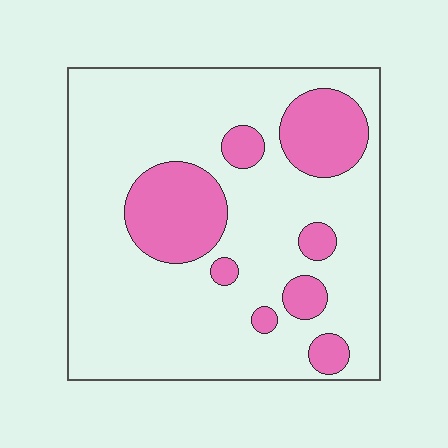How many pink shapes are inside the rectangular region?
8.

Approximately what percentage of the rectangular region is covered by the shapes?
Approximately 20%.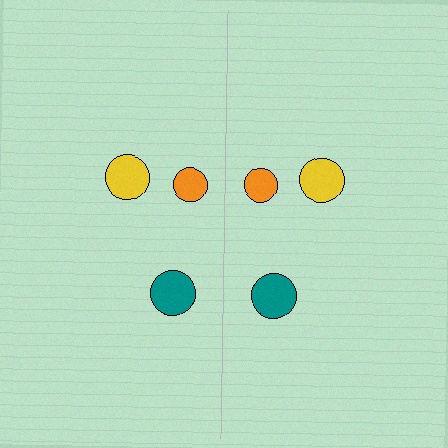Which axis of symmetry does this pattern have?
The pattern has a vertical axis of symmetry running through the center of the image.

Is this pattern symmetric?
Yes, this pattern has bilateral (reflection) symmetry.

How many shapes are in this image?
There are 6 shapes in this image.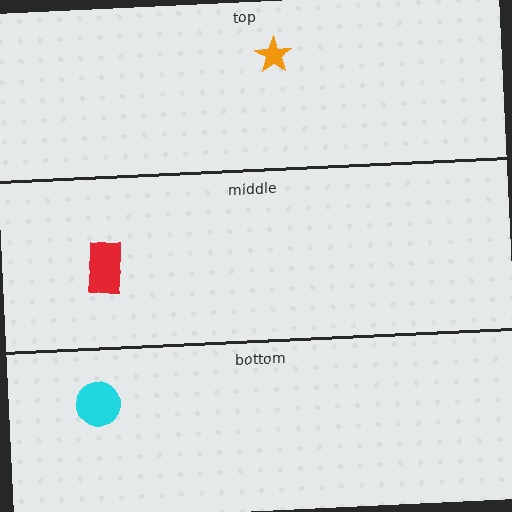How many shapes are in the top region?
1.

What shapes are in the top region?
The orange star.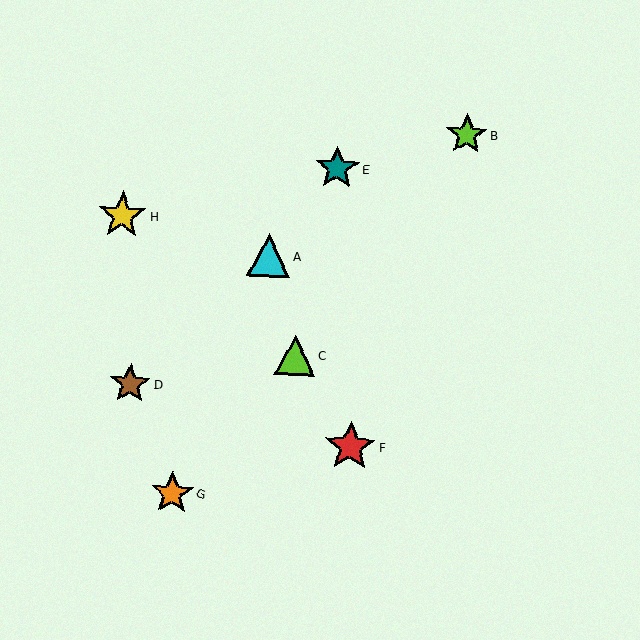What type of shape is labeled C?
Shape C is a lime triangle.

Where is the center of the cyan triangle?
The center of the cyan triangle is at (269, 255).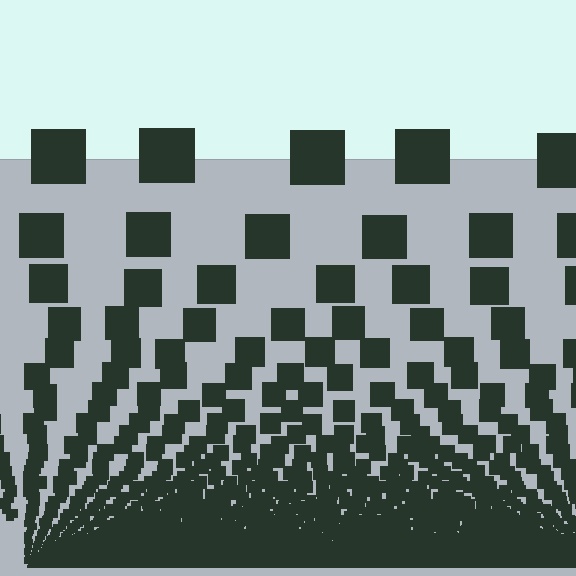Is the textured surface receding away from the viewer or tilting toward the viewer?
The surface appears to tilt toward the viewer. Texture elements get larger and sparser toward the top.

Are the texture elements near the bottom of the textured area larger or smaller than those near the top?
Smaller. The gradient is inverted — elements near the bottom are smaller and denser.